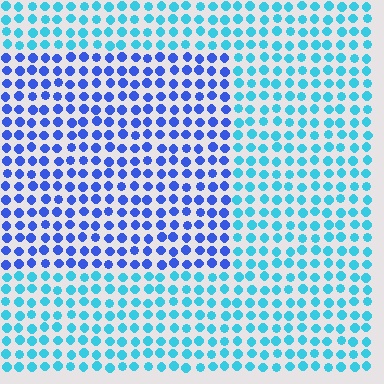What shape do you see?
I see a rectangle.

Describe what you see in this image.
The image is filled with small cyan elements in a uniform arrangement. A rectangle-shaped region is visible where the elements are tinted to a slightly different hue, forming a subtle color boundary.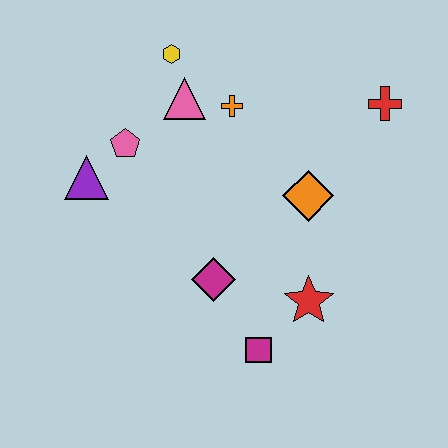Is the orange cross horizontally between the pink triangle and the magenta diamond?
No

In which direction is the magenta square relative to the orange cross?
The magenta square is below the orange cross.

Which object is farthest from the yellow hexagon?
The magenta square is farthest from the yellow hexagon.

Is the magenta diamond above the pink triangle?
No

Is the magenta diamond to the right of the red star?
No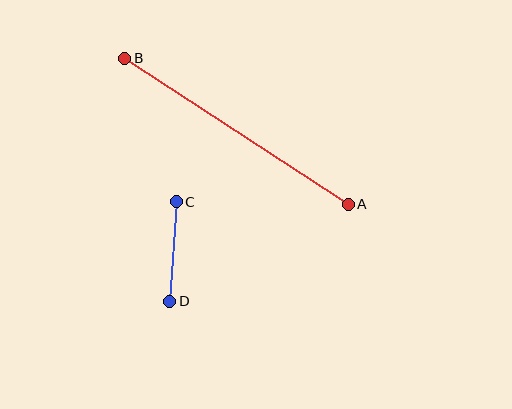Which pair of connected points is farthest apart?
Points A and B are farthest apart.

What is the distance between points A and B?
The distance is approximately 267 pixels.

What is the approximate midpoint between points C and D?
The midpoint is at approximately (173, 252) pixels.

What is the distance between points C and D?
The distance is approximately 100 pixels.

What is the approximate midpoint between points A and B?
The midpoint is at approximately (237, 131) pixels.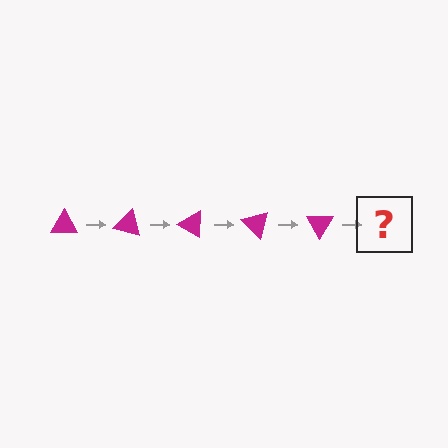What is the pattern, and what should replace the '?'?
The pattern is that the triangle rotates 15 degrees each step. The '?' should be a magenta triangle rotated 75 degrees.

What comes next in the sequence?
The next element should be a magenta triangle rotated 75 degrees.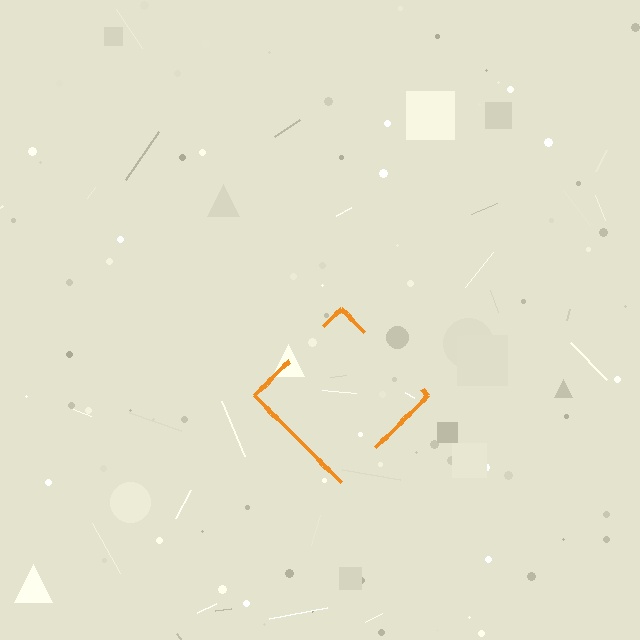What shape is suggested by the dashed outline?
The dashed outline suggests a diamond.